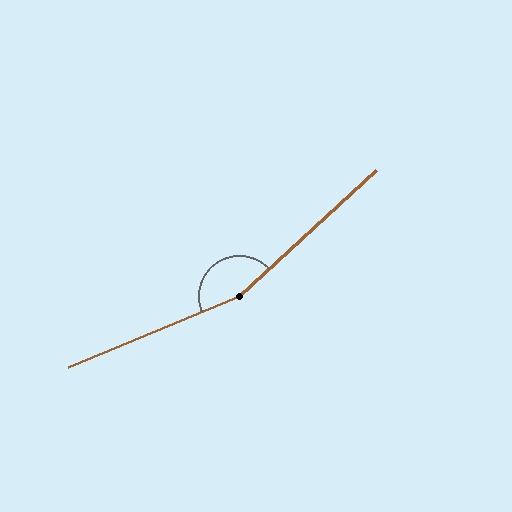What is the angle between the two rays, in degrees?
Approximately 160 degrees.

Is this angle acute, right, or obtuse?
It is obtuse.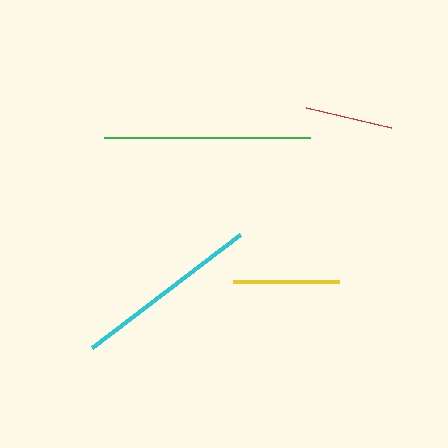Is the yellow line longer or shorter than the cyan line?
The cyan line is longer than the yellow line.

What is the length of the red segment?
The red segment is approximately 87 pixels long.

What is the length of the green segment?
The green segment is approximately 206 pixels long.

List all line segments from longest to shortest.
From longest to shortest: green, cyan, yellow, red.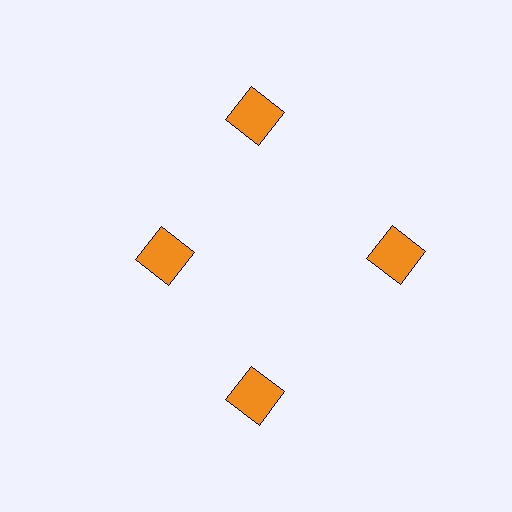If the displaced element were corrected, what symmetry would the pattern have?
It would have 4-fold rotational symmetry — the pattern would map onto itself every 90 degrees.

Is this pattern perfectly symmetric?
No. The 4 orange squares are arranged in a ring, but one element near the 9 o'clock position is pulled inward toward the center, breaking the 4-fold rotational symmetry.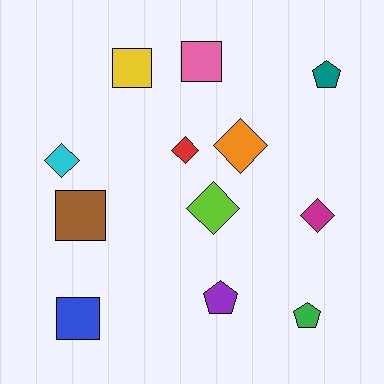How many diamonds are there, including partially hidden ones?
There are 5 diamonds.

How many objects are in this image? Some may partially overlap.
There are 12 objects.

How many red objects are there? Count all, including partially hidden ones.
There is 1 red object.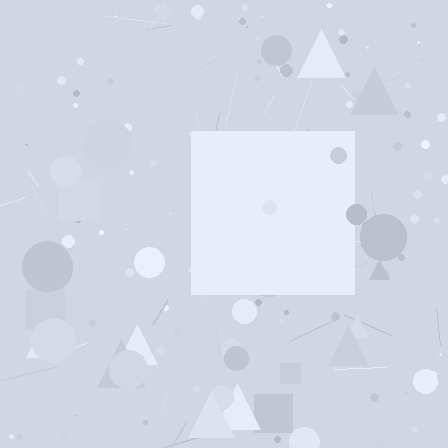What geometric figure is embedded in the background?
A square is embedded in the background.